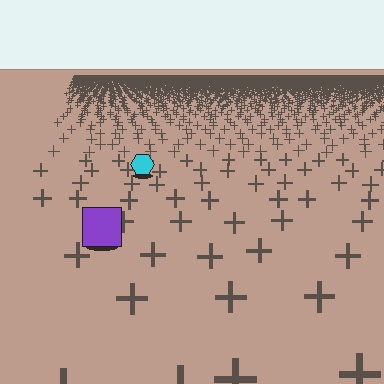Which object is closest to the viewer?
The purple square is closest. The texture marks near it are larger and more spread out.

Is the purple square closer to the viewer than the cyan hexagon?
Yes. The purple square is closer — you can tell from the texture gradient: the ground texture is coarser near it.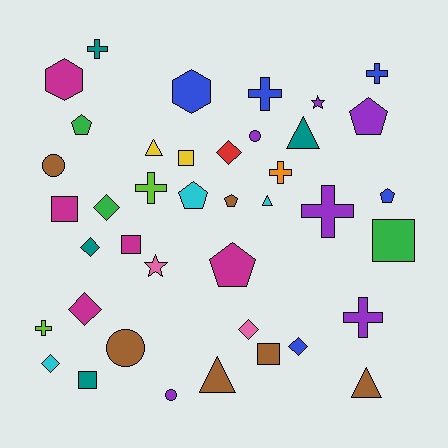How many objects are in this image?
There are 40 objects.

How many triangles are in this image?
There are 5 triangles.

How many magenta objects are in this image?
There are 5 magenta objects.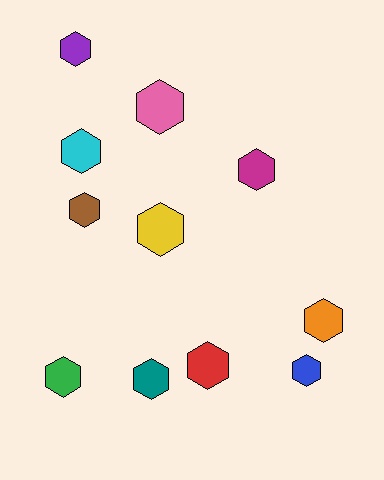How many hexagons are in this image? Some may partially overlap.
There are 11 hexagons.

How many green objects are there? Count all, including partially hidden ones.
There is 1 green object.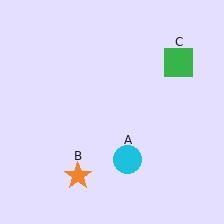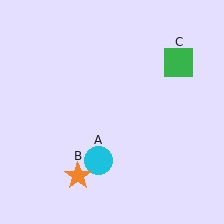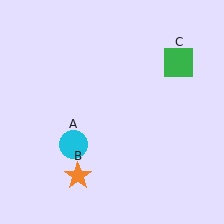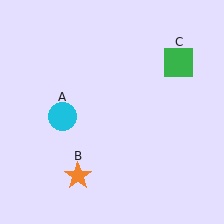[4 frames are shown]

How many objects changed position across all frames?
1 object changed position: cyan circle (object A).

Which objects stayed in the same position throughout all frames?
Orange star (object B) and green square (object C) remained stationary.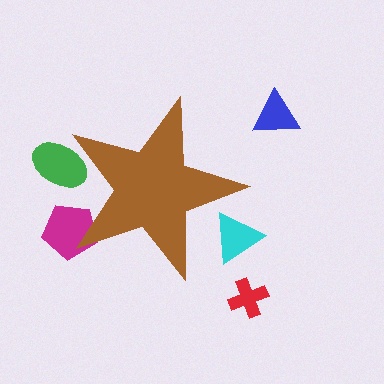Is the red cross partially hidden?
No, the red cross is fully visible.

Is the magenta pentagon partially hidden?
Yes, the magenta pentagon is partially hidden behind the brown star.